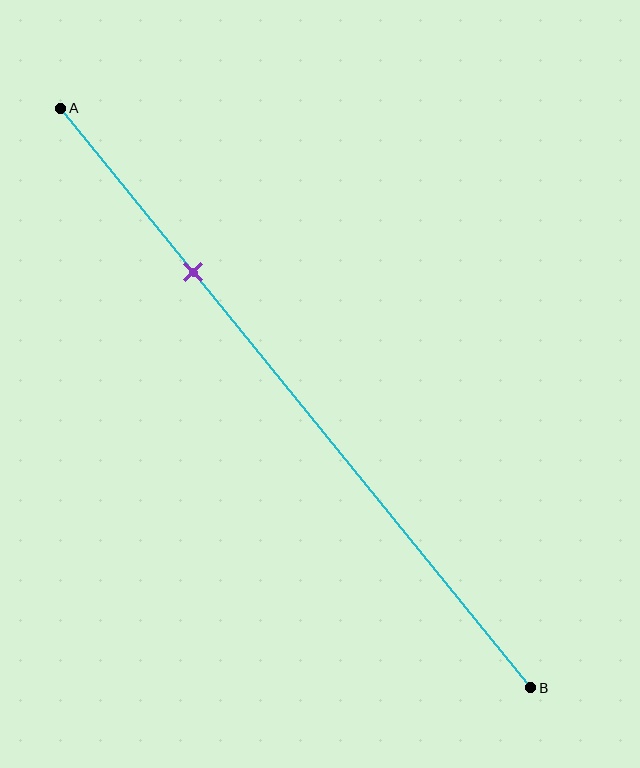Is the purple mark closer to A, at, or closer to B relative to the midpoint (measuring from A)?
The purple mark is closer to point A than the midpoint of segment AB.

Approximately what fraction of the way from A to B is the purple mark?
The purple mark is approximately 30% of the way from A to B.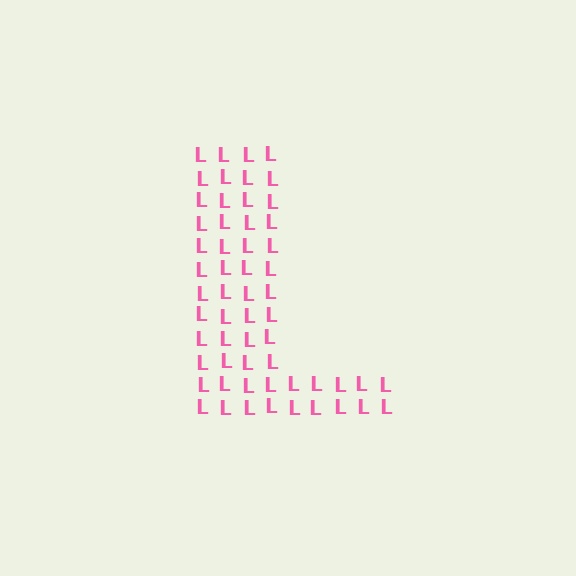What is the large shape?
The large shape is the letter L.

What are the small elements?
The small elements are letter L's.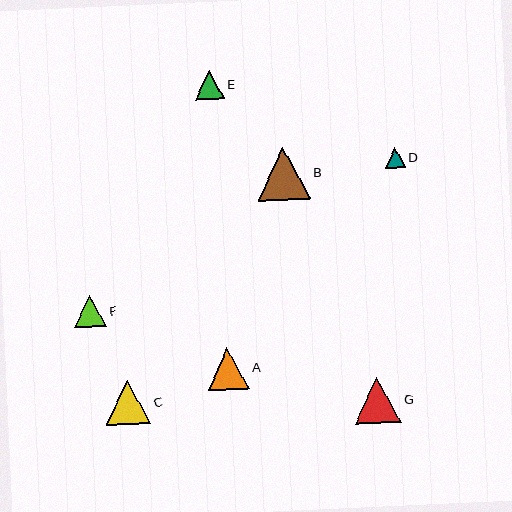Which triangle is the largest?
Triangle B is the largest with a size of approximately 53 pixels.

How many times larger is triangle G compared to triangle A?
Triangle G is approximately 1.1 times the size of triangle A.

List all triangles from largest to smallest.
From largest to smallest: B, G, C, A, F, E, D.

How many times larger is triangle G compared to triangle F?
Triangle G is approximately 1.4 times the size of triangle F.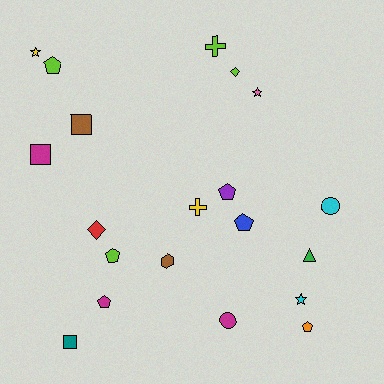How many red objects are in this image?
There is 1 red object.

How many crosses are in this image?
There are 2 crosses.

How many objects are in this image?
There are 20 objects.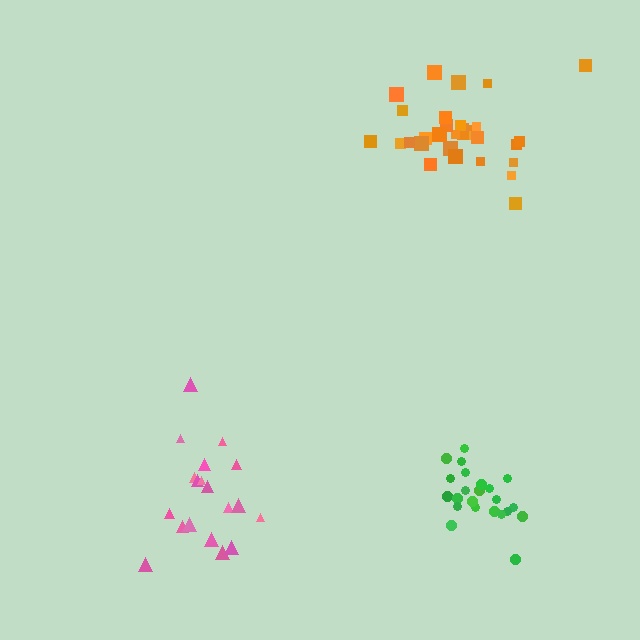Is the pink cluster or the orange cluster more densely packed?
Orange.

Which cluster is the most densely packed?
Green.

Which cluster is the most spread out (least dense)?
Pink.